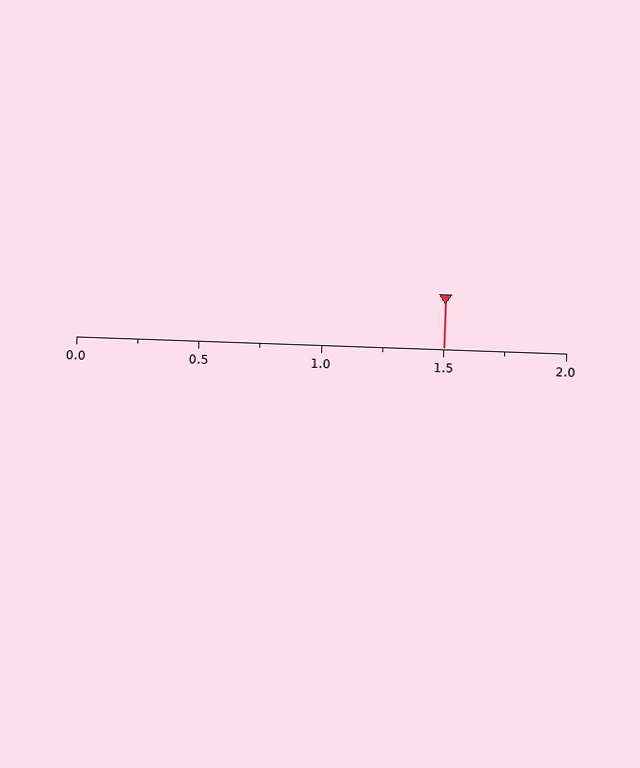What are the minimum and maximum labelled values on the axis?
The axis runs from 0.0 to 2.0.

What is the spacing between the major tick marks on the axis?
The major ticks are spaced 0.5 apart.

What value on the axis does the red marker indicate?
The marker indicates approximately 1.5.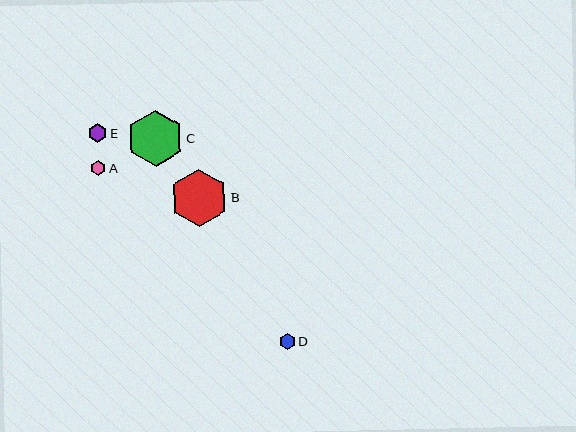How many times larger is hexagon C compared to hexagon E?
Hexagon C is approximately 3.0 times the size of hexagon E.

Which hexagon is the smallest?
Hexagon A is the smallest with a size of approximately 15 pixels.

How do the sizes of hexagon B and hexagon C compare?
Hexagon B and hexagon C are approximately the same size.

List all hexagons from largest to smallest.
From largest to smallest: B, C, E, D, A.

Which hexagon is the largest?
Hexagon B is the largest with a size of approximately 57 pixels.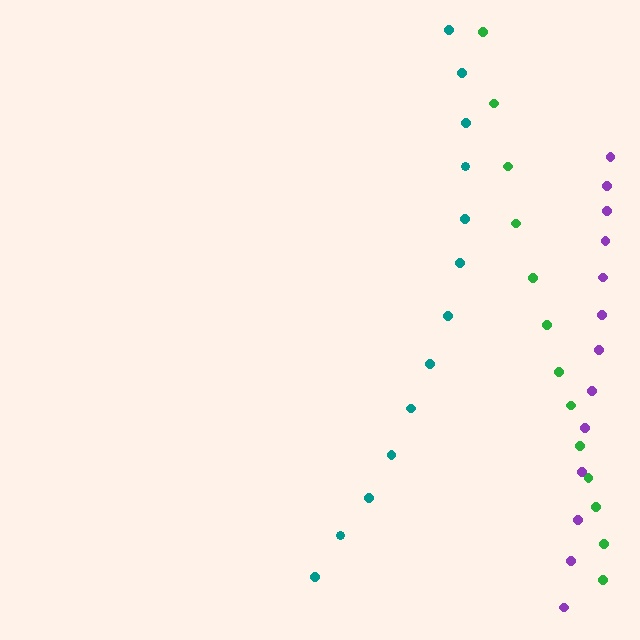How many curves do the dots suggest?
There are 3 distinct paths.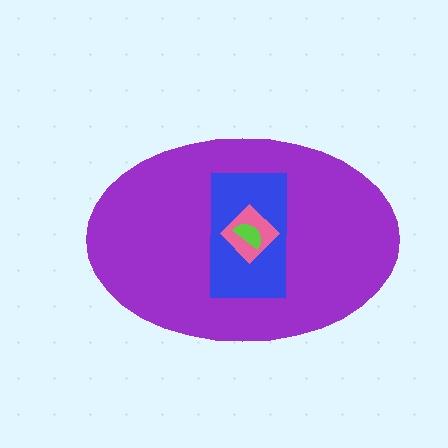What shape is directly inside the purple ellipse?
The blue rectangle.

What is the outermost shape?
The purple ellipse.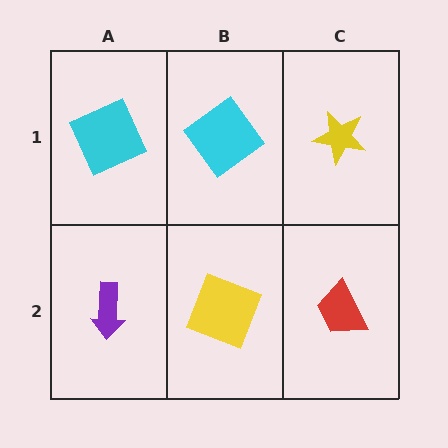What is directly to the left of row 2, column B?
A purple arrow.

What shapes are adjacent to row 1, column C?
A red trapezoid (row 2, column C), a cyan diamond (row 1, column B).